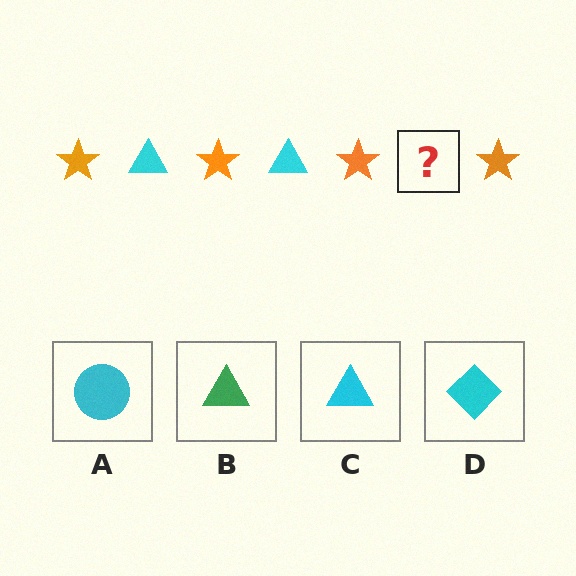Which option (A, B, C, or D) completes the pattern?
C.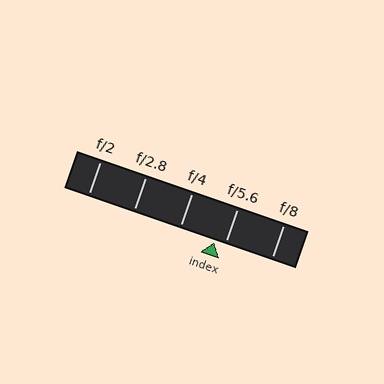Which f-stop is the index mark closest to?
The index mark is closest to f/5.6.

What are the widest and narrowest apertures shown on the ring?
The widest aperture shown is f/2 and the narrowest is f/8.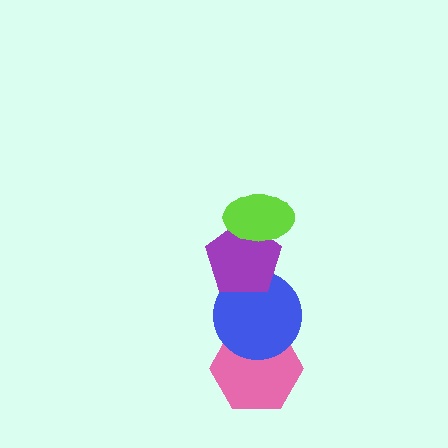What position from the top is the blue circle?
The blue circle is 3rd from the top.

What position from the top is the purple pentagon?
The purple pentagon is 2nd from the top.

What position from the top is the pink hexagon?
The pink hexagon is 4th from the top.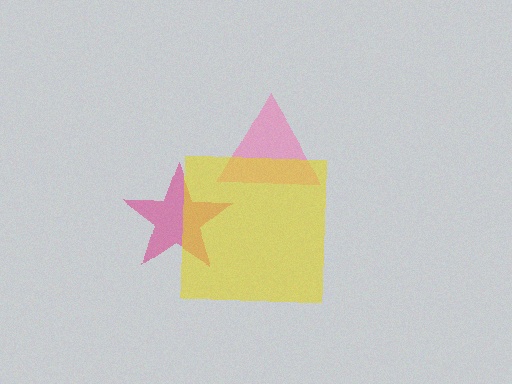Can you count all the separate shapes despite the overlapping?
Yes, there are 3 separate shapes.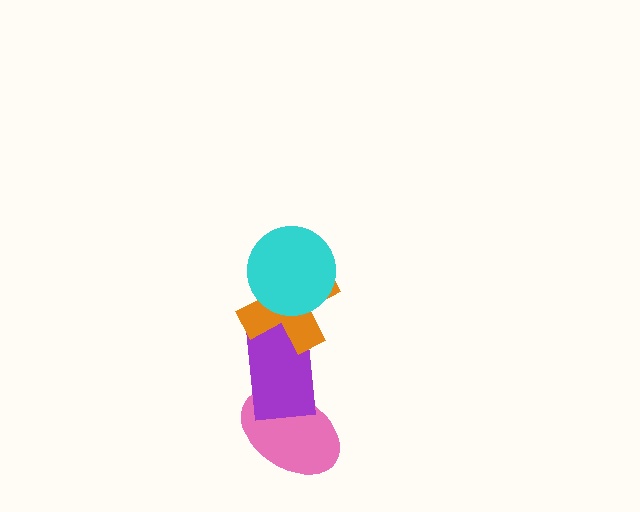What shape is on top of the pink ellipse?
The purple rectangle is on top of the pink ellipse.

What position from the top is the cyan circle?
The cyan circle is 1st from the top.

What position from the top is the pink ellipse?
The pink ellipse is 4th from the top.